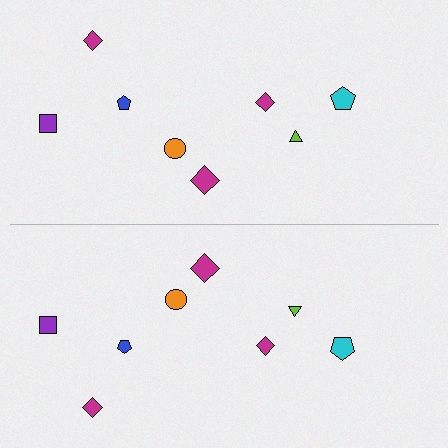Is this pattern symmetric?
Yes, this pattern has bilateral (reflection) symmetry.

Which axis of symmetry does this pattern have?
The pattern has a horizontal axis of symmetry running through the center of the image.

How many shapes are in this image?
There are 16 shapes in this image.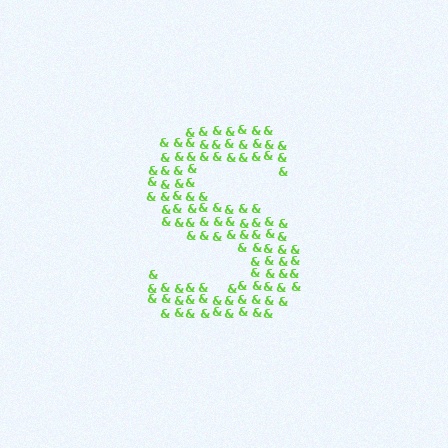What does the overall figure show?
The overall figure shows the letter S.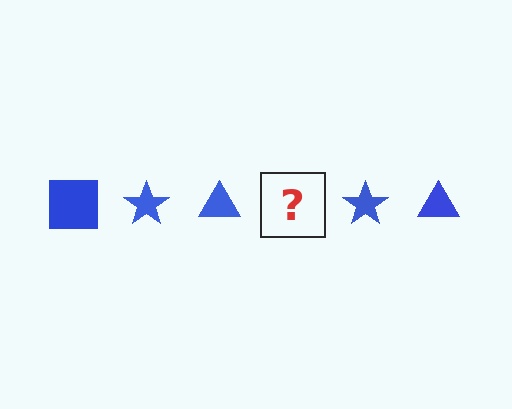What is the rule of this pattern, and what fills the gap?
The rule is that the pattern cycles through square, star, triangle shapes in blue. The gap should be filled with a blue square.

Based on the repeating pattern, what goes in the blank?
The blank should be a blue square.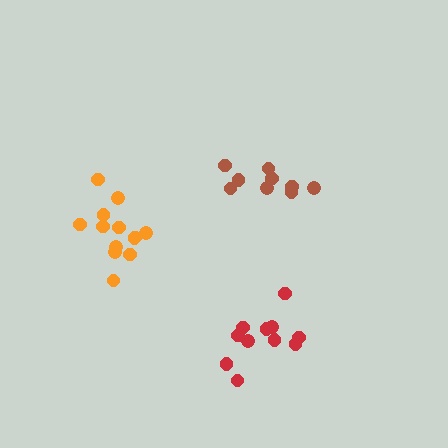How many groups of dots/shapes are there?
There are 3 groups.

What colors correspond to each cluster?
The clusters are colored: red, orange, brown.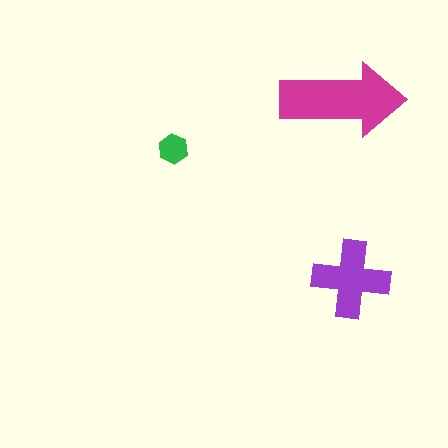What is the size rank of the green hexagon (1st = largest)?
3rd.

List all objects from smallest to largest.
The green hexagon, the purple cross, the magenta arrow.